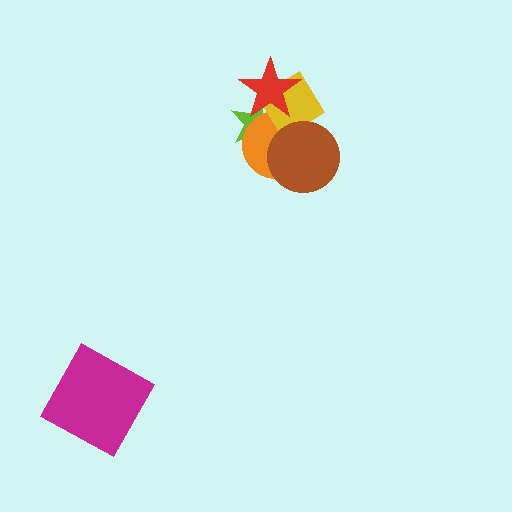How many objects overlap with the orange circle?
4 objects overlap with the orange circle.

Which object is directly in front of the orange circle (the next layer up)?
The yellow diamond is directly in front of the orange circle.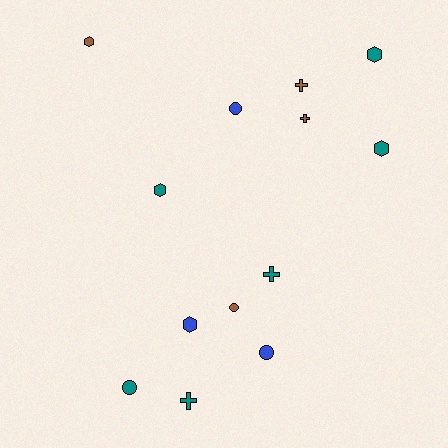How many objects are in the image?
There are 13 objects.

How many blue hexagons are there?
There is 1 blue hexagon.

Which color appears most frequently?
Teal, with 6 objects.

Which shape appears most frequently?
Hexagon, with 5 objects.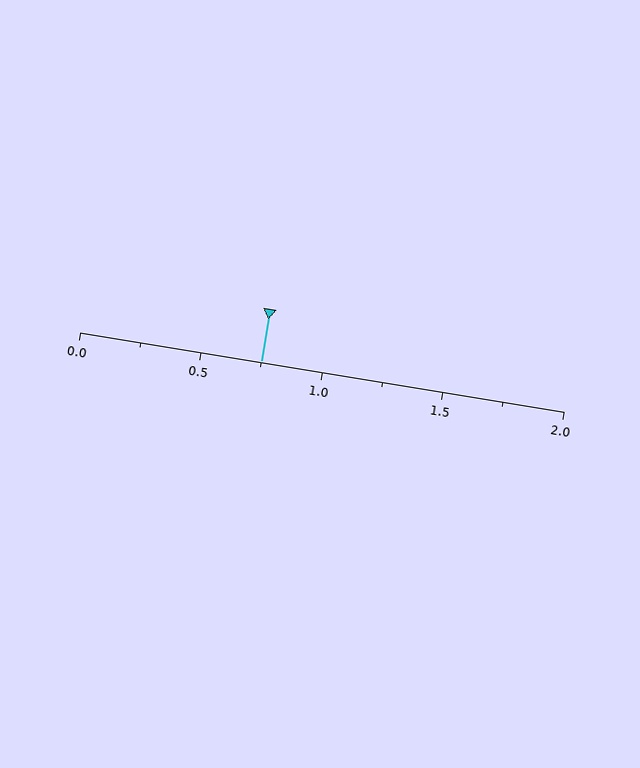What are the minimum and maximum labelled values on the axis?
The axis runs from 0.0 to 2.0.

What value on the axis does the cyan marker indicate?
The marker indicates approximately 0.75.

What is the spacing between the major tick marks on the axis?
The major ticks are spaced 0.5 apart.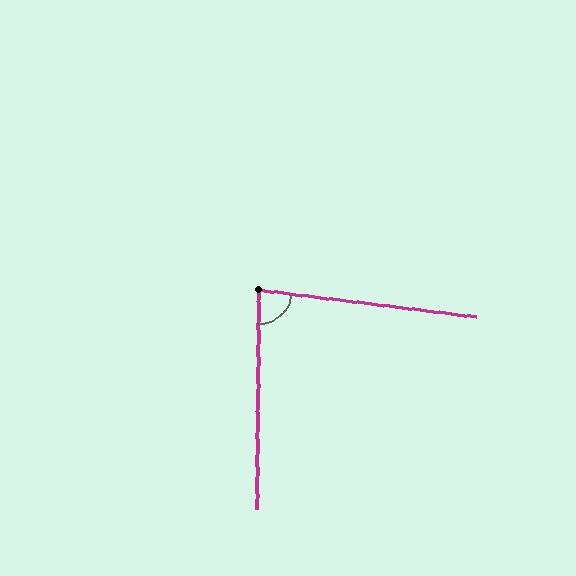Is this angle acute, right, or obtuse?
It is acute.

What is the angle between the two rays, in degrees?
Approximately 84 degrees.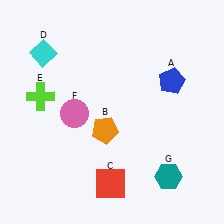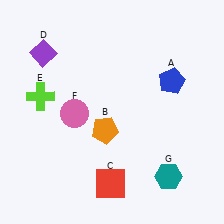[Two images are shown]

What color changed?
The diamond (D) changed from cyan in Image 1 to purple in Image 2.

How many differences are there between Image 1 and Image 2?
There is 1 difference between the two images.